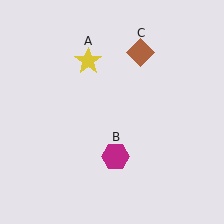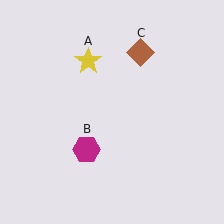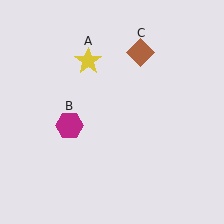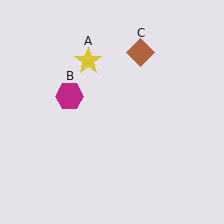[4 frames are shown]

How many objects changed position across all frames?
1 object changed position: magenta hexagon (object B).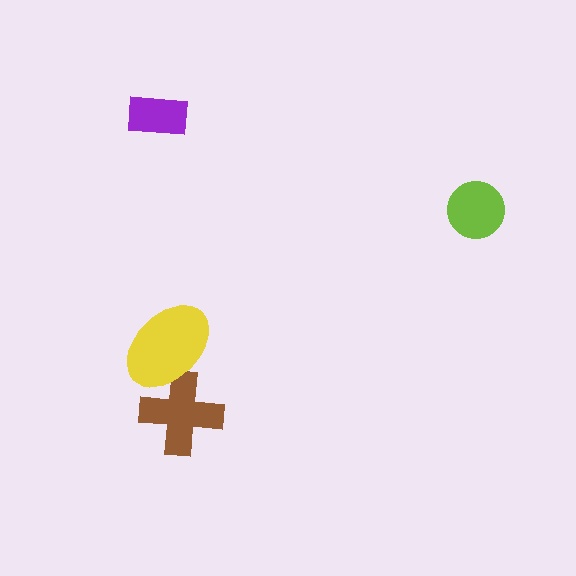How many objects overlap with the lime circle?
0 objects overlap with the lime circle.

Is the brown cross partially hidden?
Yes, it is partially covered by another shape.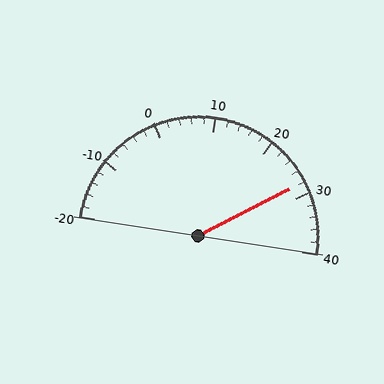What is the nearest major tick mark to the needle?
The nearest major tick mark is 30.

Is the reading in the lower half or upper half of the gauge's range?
The reading is in the upper half of the range (-20 to 40).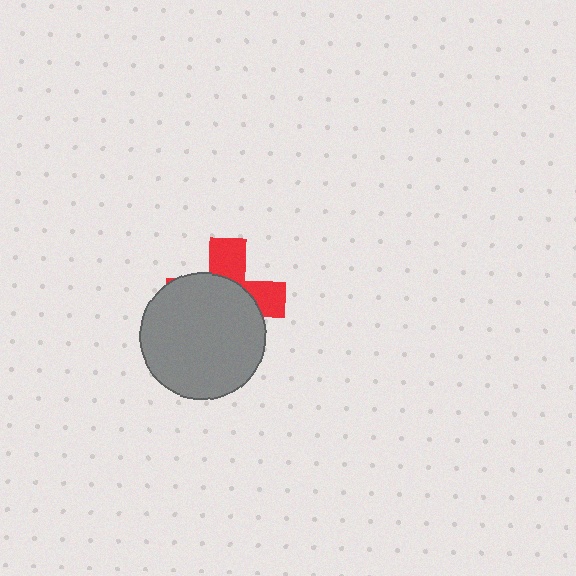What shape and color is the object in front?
The object in front is a gray circle.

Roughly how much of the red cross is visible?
A small part of it is visible (roughly 36%).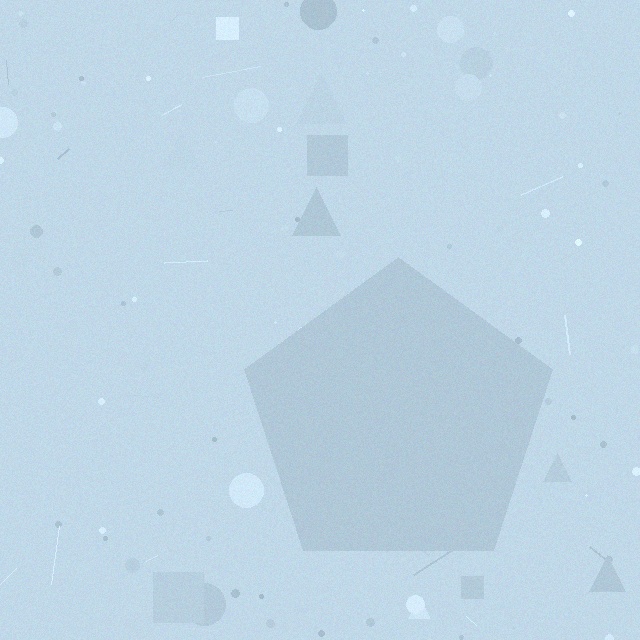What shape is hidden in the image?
A pentagon is hidden in the image.